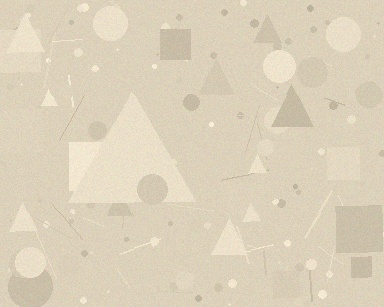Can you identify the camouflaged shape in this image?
The camouflaged shape is a triangle.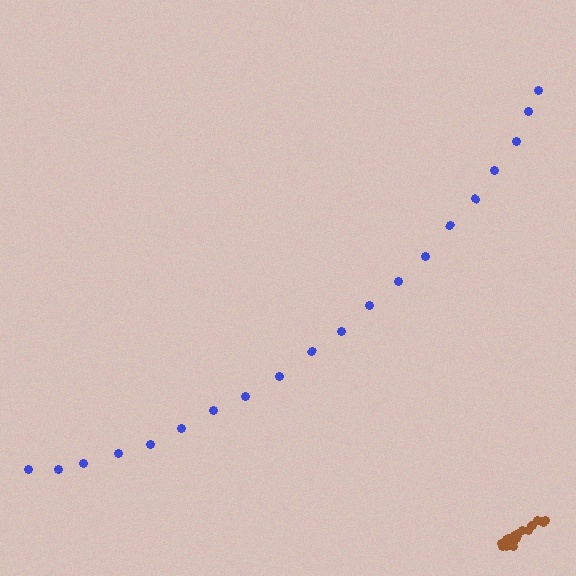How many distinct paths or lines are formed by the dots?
There are 2 distinct paths.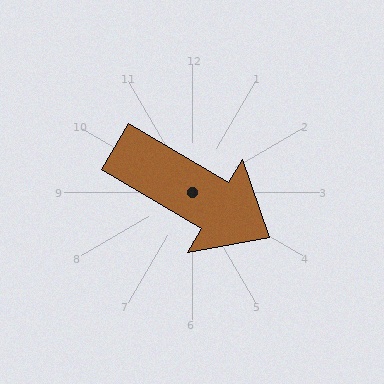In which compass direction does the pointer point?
Southeast.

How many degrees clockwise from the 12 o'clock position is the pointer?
Approximately 121 degrees.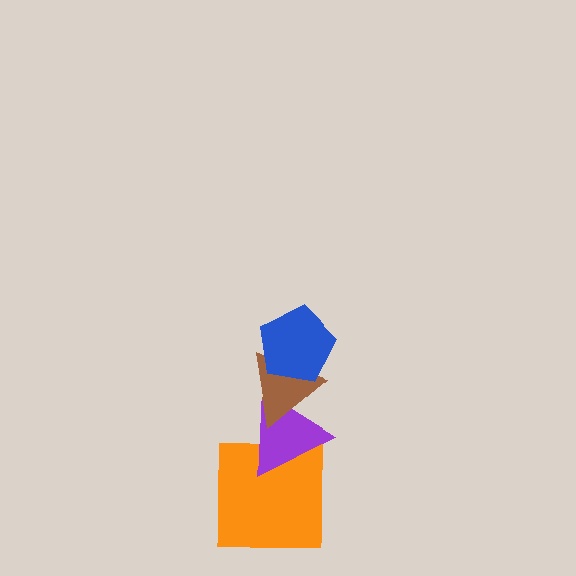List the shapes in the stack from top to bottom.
From top to bottom: the blue pentagon, the brown triangle, the purple triangle, the orange square.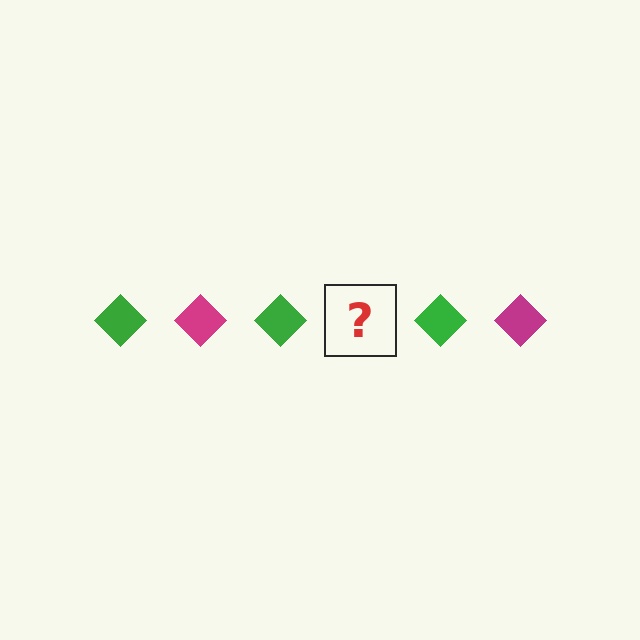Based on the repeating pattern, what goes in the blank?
The blank should be a magenta diamond.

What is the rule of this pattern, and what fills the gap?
The rule is that the pattern cycles through green, magenta diamonds. The gap should be filled with a magenta diamond.